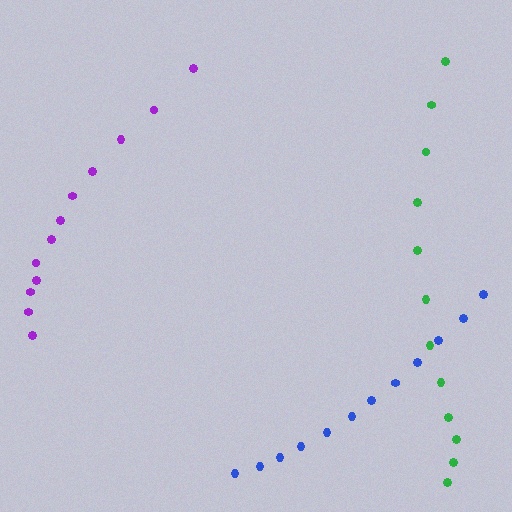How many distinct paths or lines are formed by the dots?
There are 3 distinct paths.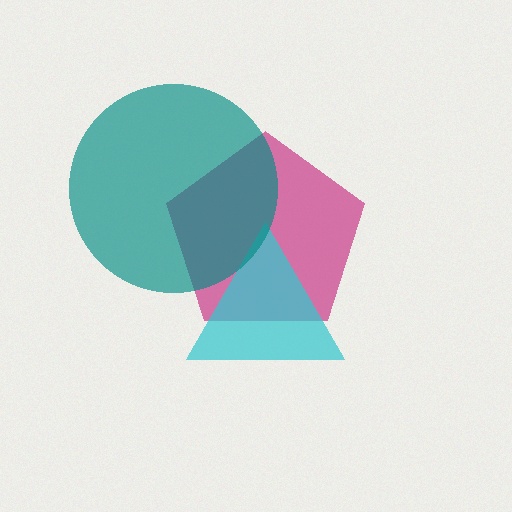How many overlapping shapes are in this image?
There are 3 overlapping shapes in the image.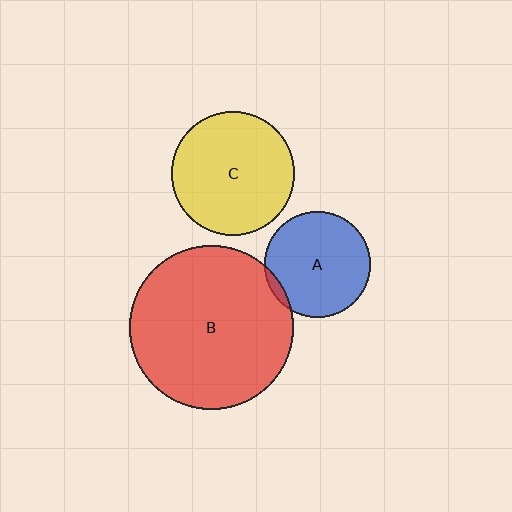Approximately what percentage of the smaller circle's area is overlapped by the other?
Approximately 5%.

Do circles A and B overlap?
Yes.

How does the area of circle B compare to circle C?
Approximately 1.8 times.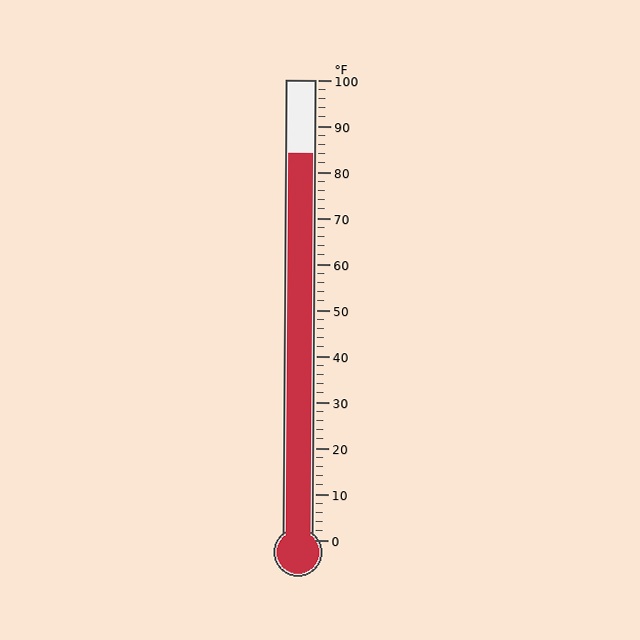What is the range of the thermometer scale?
The thermometer scale ranges from 0°F to 100°F.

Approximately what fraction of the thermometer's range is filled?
The thermometer is filled to approximately 85% of its range.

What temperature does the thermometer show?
The thermometer shows approximately 84°F.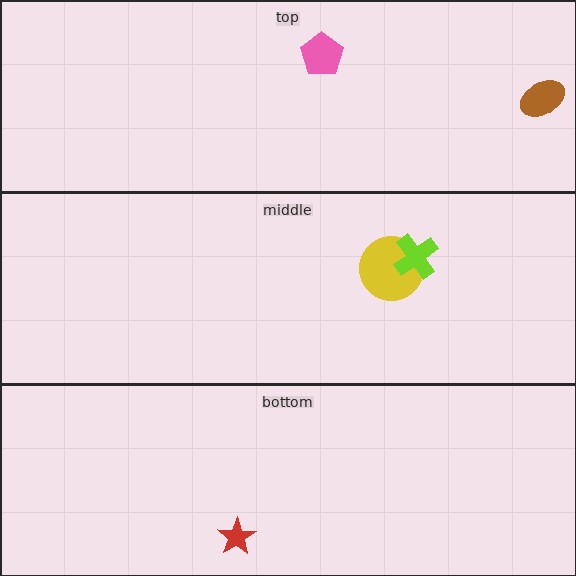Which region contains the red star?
The bottom region.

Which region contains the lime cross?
The middle region.